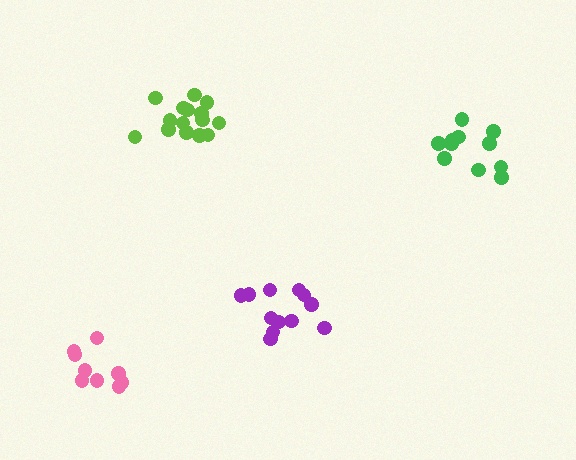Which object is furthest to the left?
The pink cluster is leftmost.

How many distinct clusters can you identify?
There are 4 distinct clusters.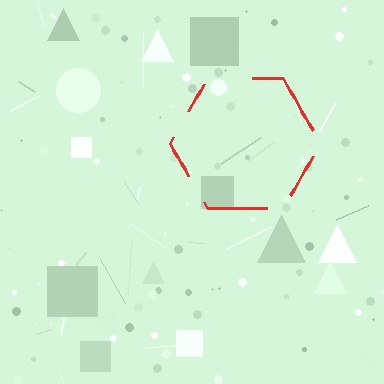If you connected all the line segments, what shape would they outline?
They would outline a hexagon.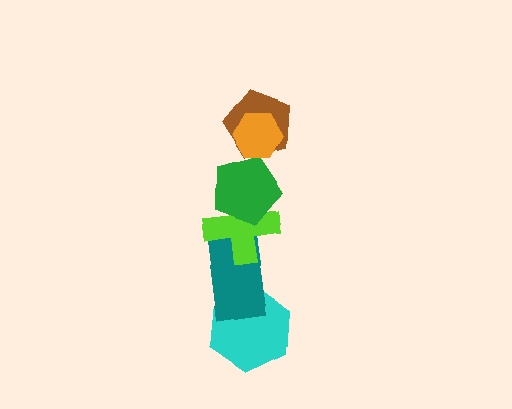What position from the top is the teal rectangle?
The teal rectangle is 5th from the top.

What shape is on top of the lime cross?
The green pentagon is on top of the lime cross.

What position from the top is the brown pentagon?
The brown pentagon is 2nd from the top.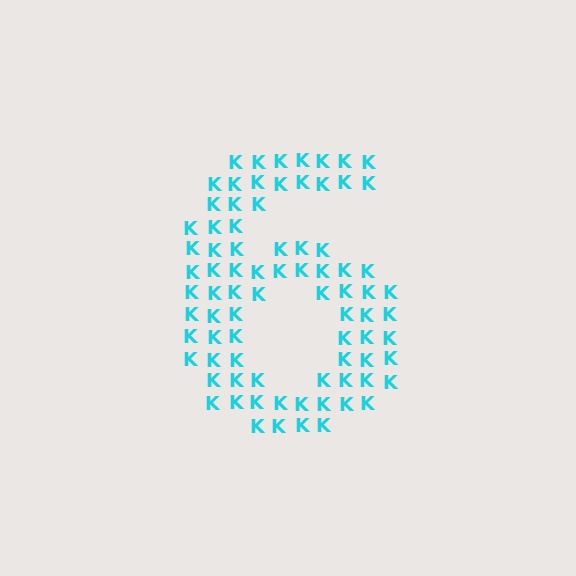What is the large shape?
The large shape is the digit 6.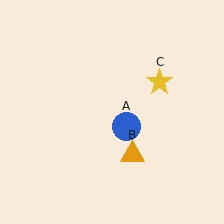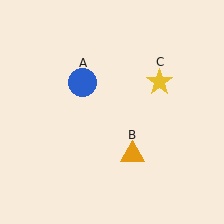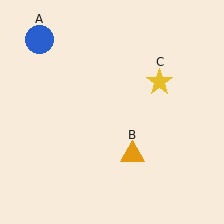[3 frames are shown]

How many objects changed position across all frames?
1 object changed position: blue circle (object A).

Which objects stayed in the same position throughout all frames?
Orange triangle (object B) and yellow star (object C) remained stationary.